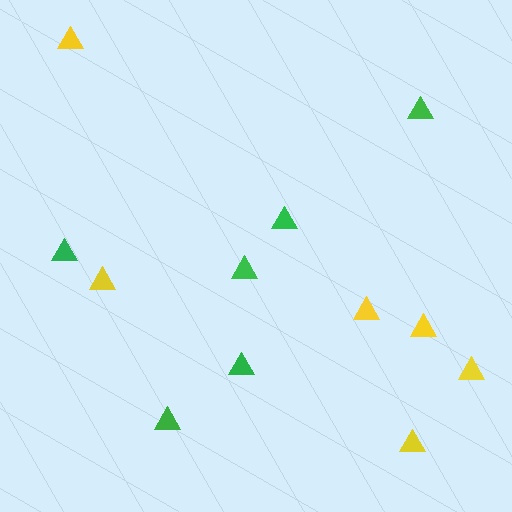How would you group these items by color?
There are 2 groups: one group of yellow triangles (6) and one group of green triangles (6).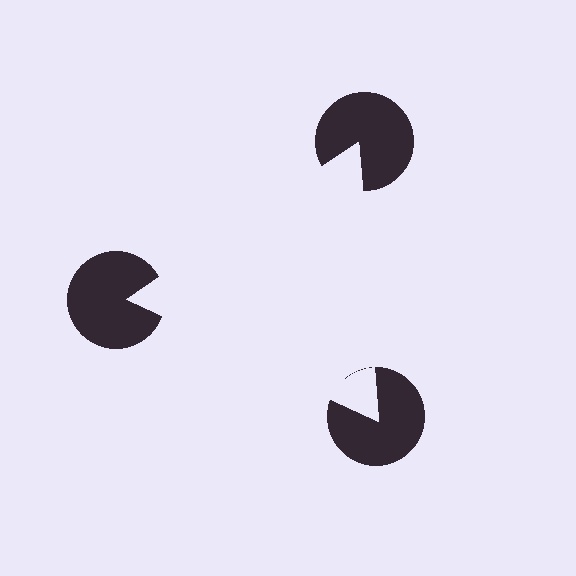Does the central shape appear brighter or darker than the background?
It typically appears slightly brighter than the background, even though no actual brightness change is drawn.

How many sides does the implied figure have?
3 sides.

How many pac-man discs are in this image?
There are 3 — one at each vertex of the illusory triangle.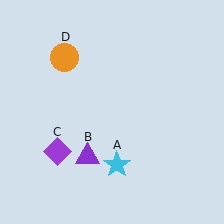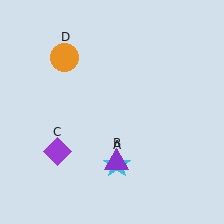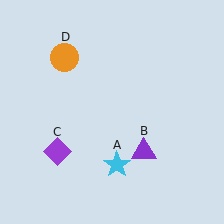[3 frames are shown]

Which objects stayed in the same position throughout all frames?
Cyan star (object A) and purple diamond (object C) and orange circle (object D) remained stationary.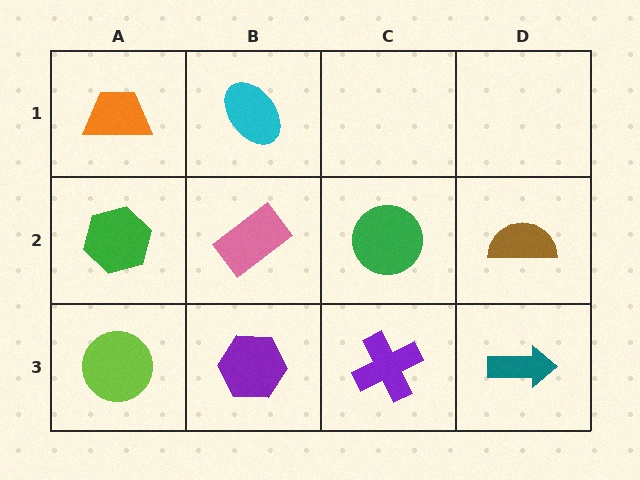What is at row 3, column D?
A teal arrow.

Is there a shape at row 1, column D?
No, that cell is empty.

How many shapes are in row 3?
4 shapes.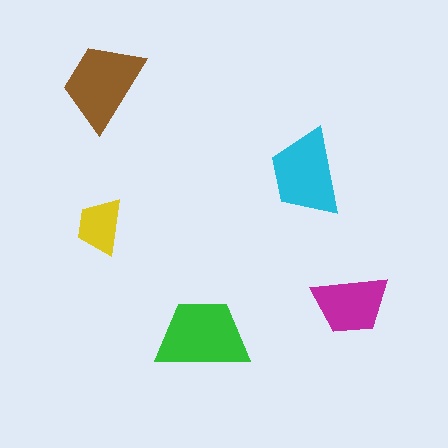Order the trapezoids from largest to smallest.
the green one, the brown one, the cyan one, the magenta one, the yellow one.